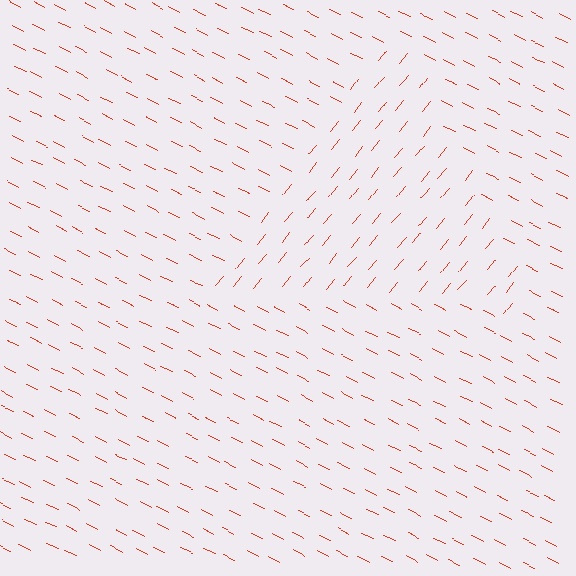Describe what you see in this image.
The image is filled with small red line segments. A triangle region in the image has lines oriented differently from the surrounding lines, creating a visible texture boundary.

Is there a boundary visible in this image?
Yes, there is a texture boundary formed by a change in line orientation.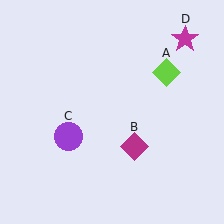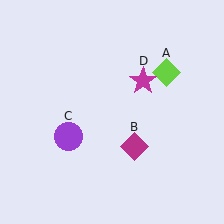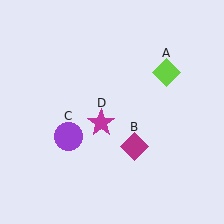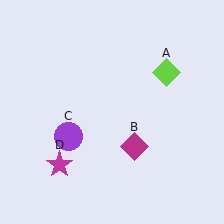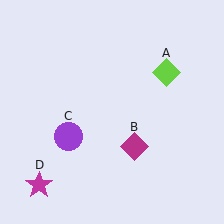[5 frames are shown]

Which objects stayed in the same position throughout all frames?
Lime diamond (object A) and magenta diamond (object B) and purple circle (object C) remained stationary.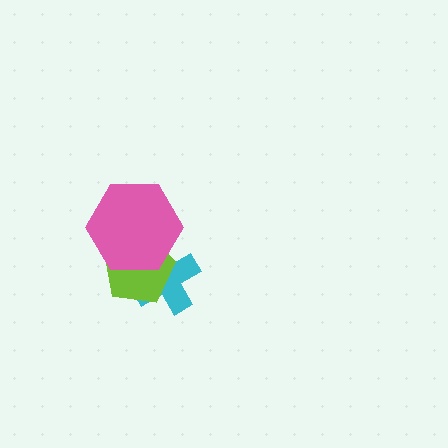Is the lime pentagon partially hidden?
Yes, it is partially covered by another shape.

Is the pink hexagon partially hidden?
No, no other shape covers it.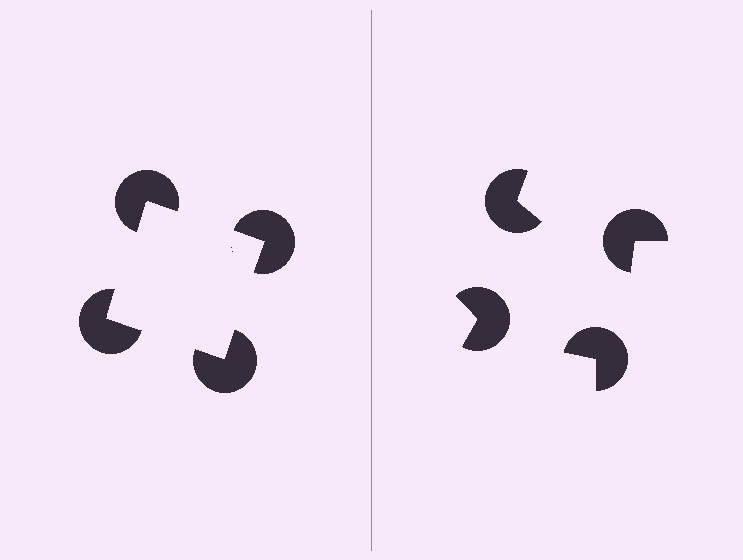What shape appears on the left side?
An illusory square.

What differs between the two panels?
The pac-man discs are positioned identically on both sides; only the wedge orientations differ. On the left they align to a square; on the right they are misaligned.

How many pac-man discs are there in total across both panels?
8 — 4 on each side.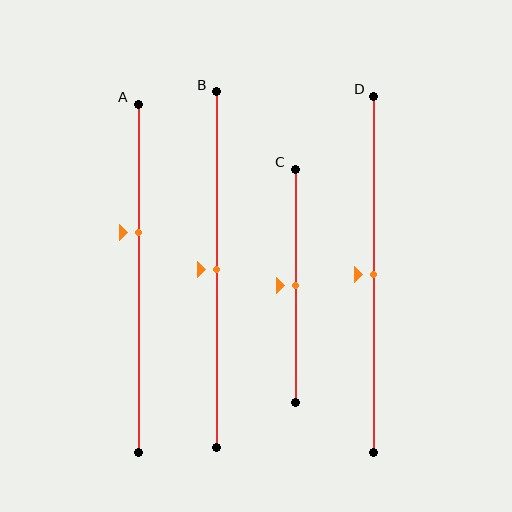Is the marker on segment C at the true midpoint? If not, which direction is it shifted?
Yes, the marker on segment C is at the true midpoint.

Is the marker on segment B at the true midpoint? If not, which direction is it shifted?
Yes, the marker on segment B is at the true midpoint.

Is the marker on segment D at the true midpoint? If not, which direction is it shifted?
Yes, the marker on segment D is at the true midpoint.